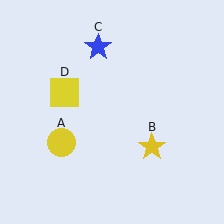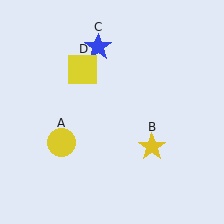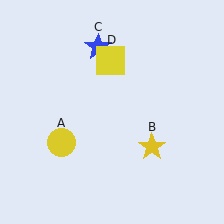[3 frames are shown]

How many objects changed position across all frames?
1 object changed position: yellow square (object D).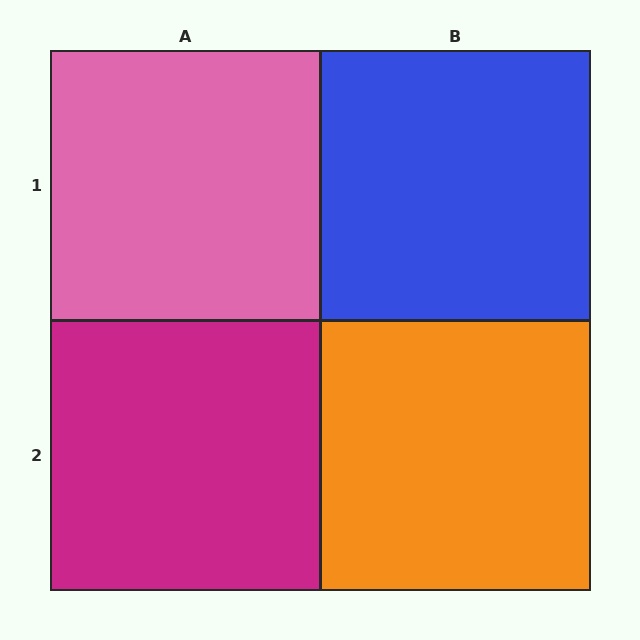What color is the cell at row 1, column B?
Blue.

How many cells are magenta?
1 cell is magenta.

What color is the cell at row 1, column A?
Pink.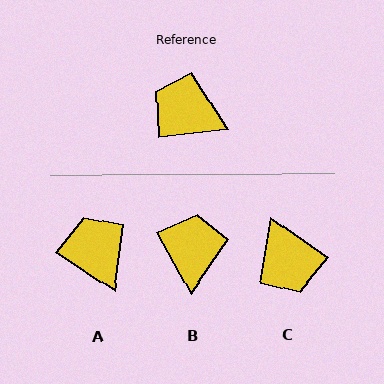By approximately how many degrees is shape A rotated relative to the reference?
Approximately 40 degrees clockwise.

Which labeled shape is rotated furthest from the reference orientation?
C, about 138 degrees away.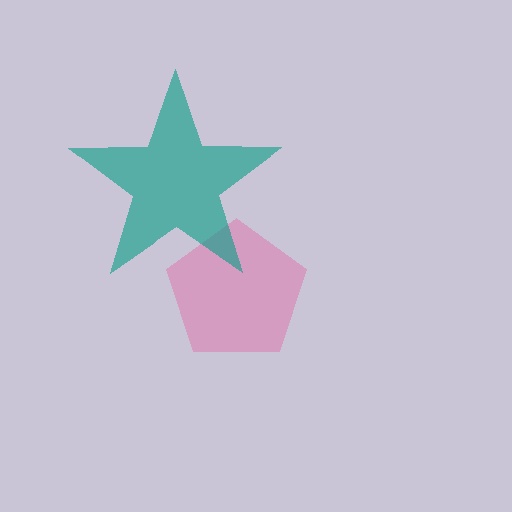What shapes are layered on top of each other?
The layered shapes are: a pink pentagon, a teal star.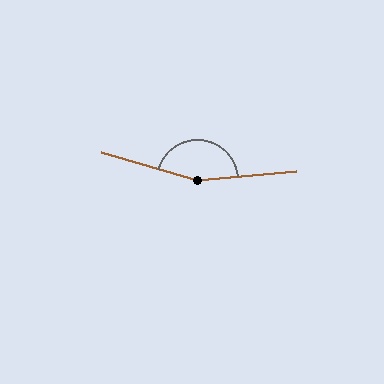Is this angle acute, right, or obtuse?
It is obtuse.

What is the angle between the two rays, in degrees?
Approximately 159 degrees.